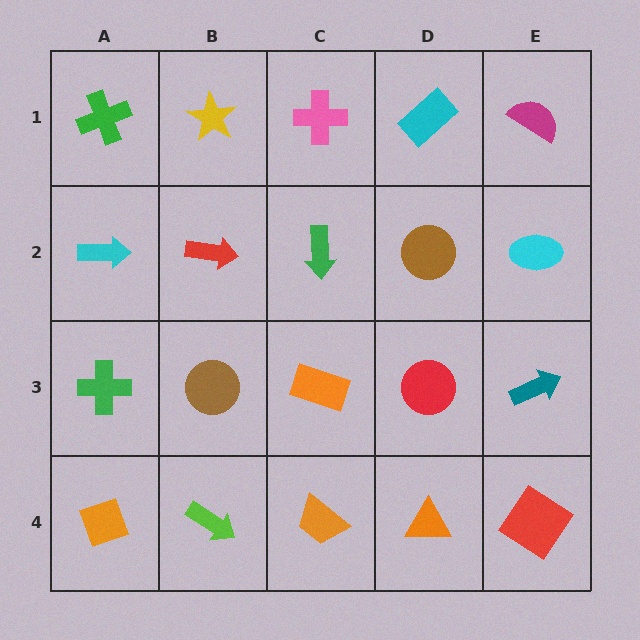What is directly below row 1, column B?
A red arrow.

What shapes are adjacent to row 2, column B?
A yellow star (row 1, column B), a brown circle (row 3, column B), a cyan arrow (row 2, column A), a green arrow (row 2, column C).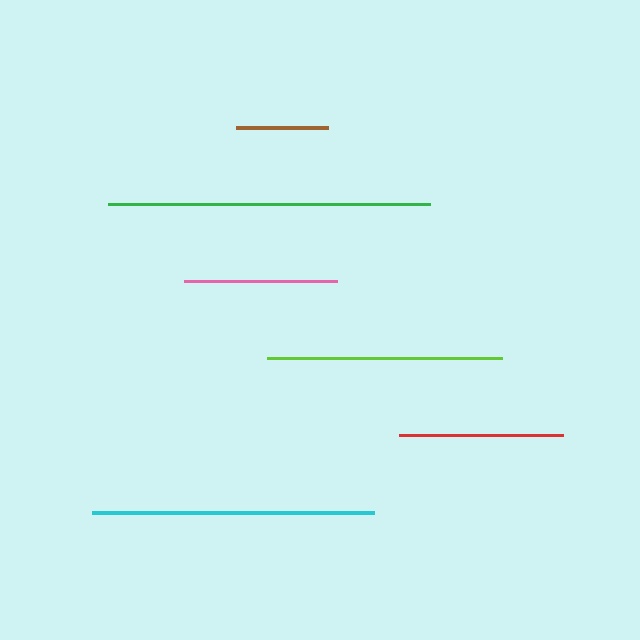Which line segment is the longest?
The green line is the longest at approximately 322 pixels.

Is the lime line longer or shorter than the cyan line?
The cyan line is longer than the lime line.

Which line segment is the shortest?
The brown line is the shortest at approximately 92 pixels.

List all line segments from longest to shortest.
From longest to shortest: green, cyan, lime, red, pink, brown.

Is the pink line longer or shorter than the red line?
The red line is longer than the pink line.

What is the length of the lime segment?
The lime segment is approximately 235 pixels long.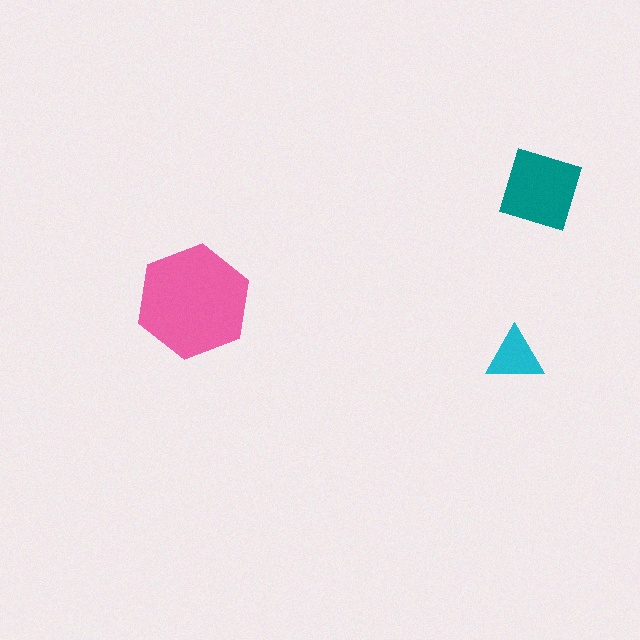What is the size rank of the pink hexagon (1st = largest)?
1st.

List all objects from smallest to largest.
The cyan triangle, the teal diamond, the pink hexagon.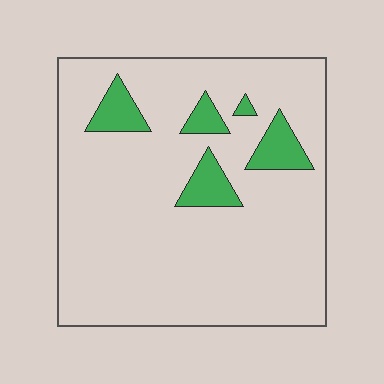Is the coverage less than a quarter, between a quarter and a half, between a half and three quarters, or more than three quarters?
Less than a quarter.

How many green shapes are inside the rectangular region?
5.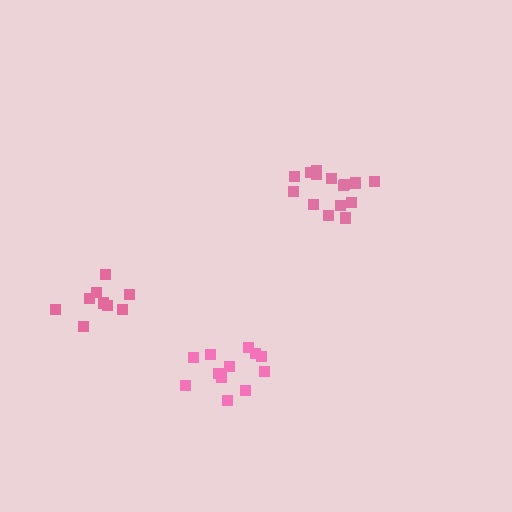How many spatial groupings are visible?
There are 3 spatial groupings.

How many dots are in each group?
Group 1: 12 dots, Group 2: 9 dots, Group 3: 15 dots (36 total).